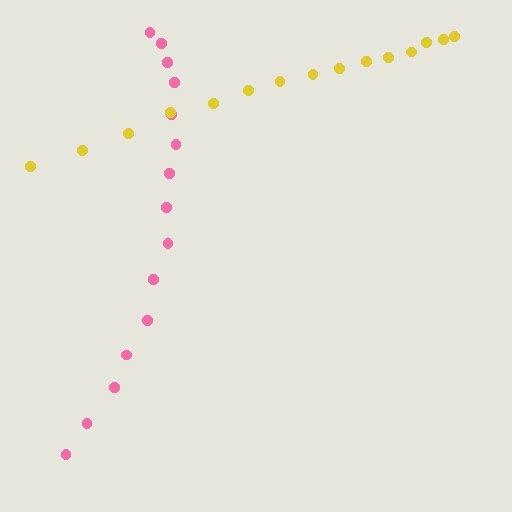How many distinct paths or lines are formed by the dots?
There are 2 distinct paths.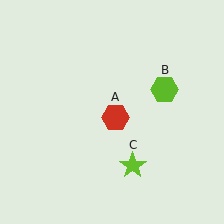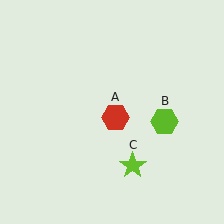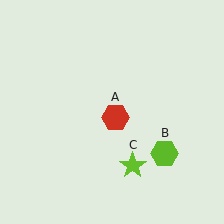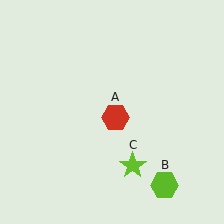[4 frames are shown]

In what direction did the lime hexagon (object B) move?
The lime hexagon (object B) moved down.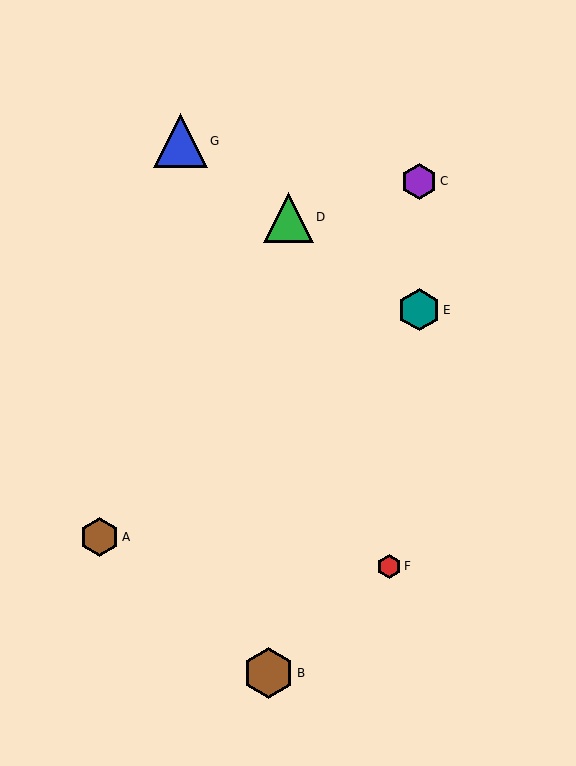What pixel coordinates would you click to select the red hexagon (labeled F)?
Click at (389, 566) to select the red hexagon F.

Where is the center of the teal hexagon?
The center of the teal hexagon is at (419, 310).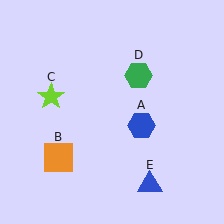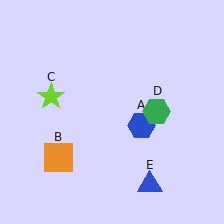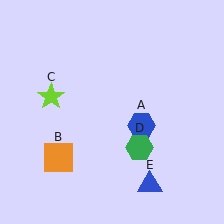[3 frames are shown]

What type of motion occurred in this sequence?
The green hexagon (object D) rotated clockwise around the center of the scene.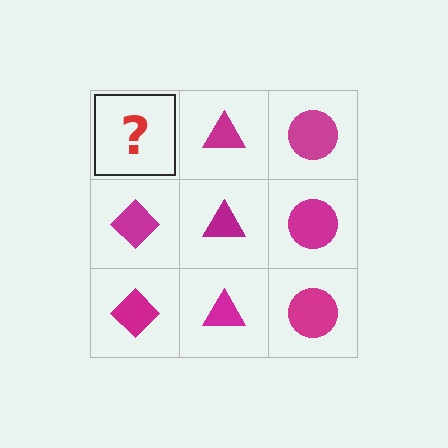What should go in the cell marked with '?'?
The missing cell should contain a magenta diamond.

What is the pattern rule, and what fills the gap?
The rule is that each column has a consistent shape. The gap should be filled with a magenta diamond.